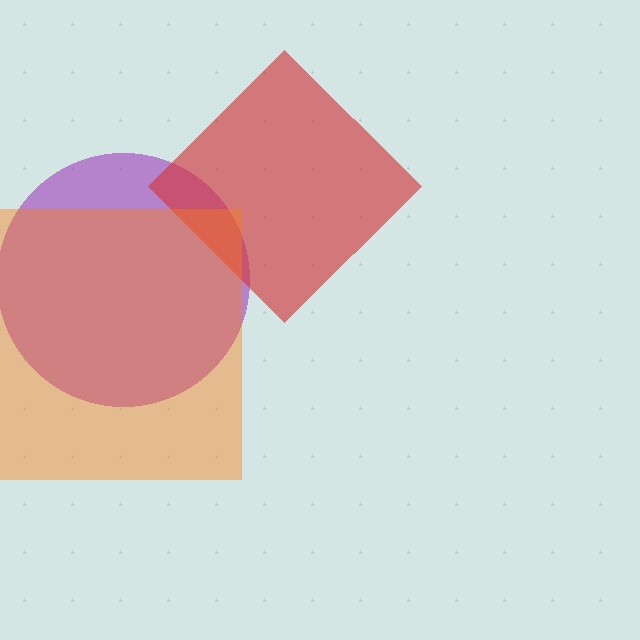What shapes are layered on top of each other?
The layered shapes are: a purple circle, a red diamond, an orange square.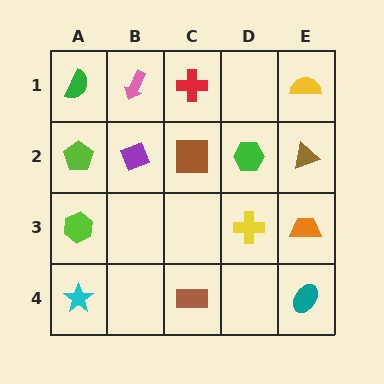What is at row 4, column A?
A cyan star.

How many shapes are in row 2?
5 shapes.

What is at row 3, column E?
An orange trapezoid.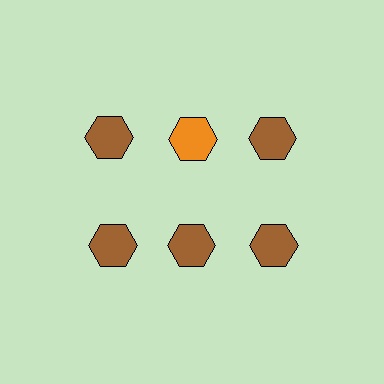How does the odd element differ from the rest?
It has a different color: orange instead of brown.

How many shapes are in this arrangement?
There are 6 shapes arranged in a grid pattern.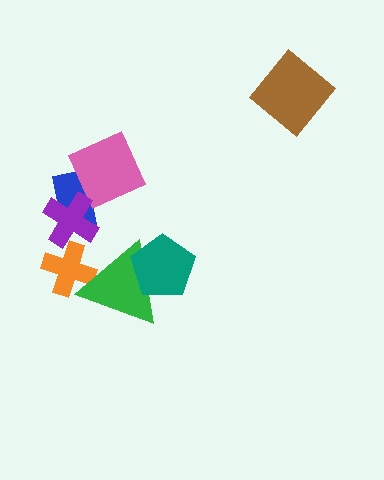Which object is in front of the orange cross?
The green triangle is in front of the orange cross.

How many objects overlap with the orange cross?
2 objects overlap with the orange cross.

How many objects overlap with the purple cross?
3 objects overlap with the purple cross.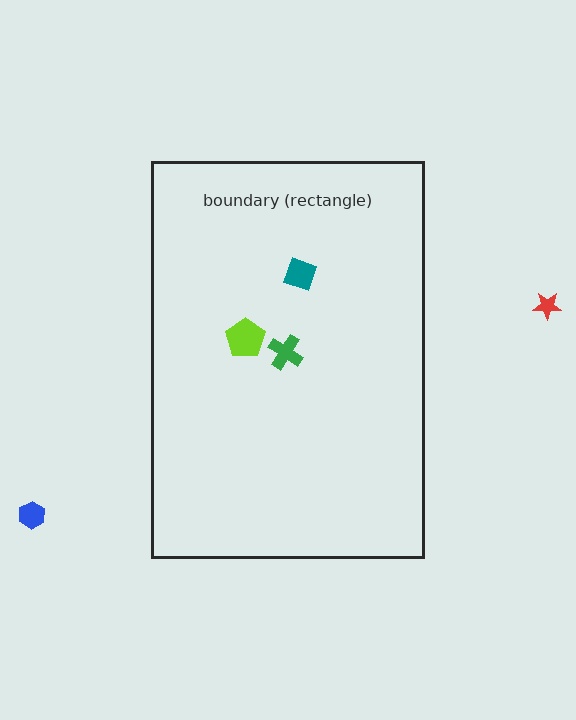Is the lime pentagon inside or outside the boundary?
Inside.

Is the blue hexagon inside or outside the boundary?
Outside.